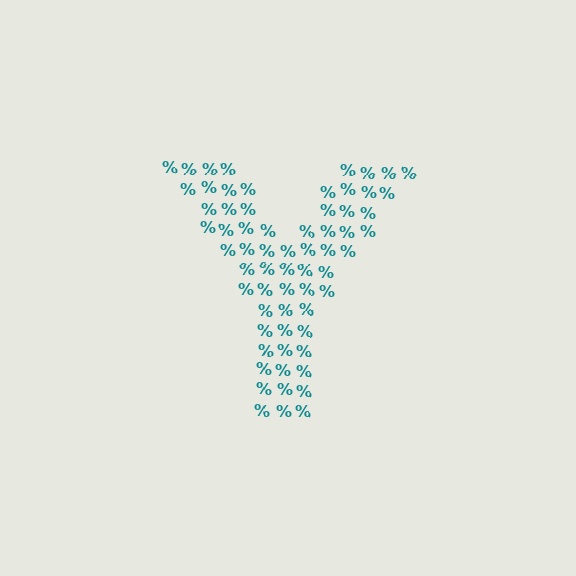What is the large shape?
The large shape is the letter Y.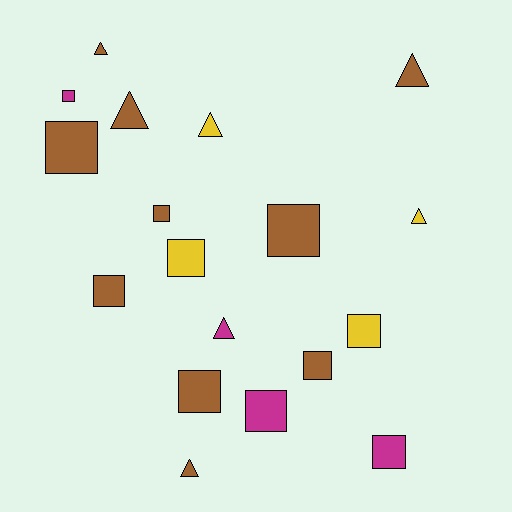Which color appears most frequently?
Brown, with 10 objects.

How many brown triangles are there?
There are 4 brown triangles.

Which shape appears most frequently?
Square, with 11 objects.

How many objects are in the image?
There are 18 objects.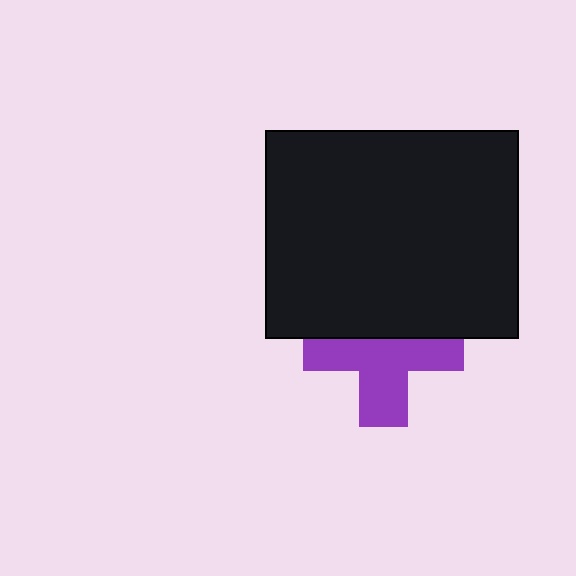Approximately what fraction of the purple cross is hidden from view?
Roughly 42% of the purple cross is hidden behind the black rectangle.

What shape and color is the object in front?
The object in front is a black rectangle.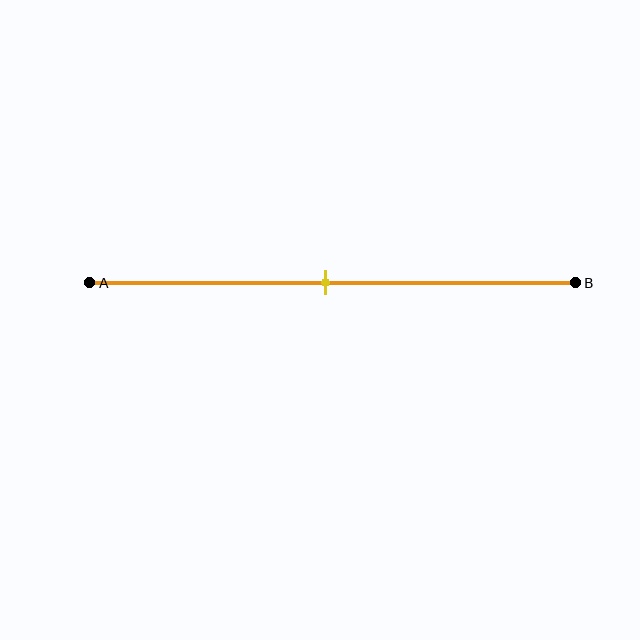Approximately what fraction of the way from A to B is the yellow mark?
The yellow mark is approximately 50% of the way from A to B.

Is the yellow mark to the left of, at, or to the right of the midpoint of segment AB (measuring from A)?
The yellow mark is approximately at the midpoint of segment AB.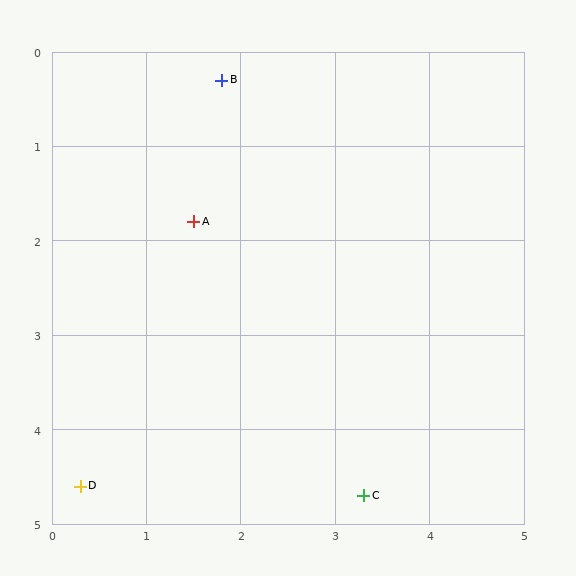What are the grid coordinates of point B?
Point B is at approximately (1.8, 0.3).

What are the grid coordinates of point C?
Point C is at approximately (3.3, 4.7).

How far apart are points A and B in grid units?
Points A and B are about 1.5 grid units apart.